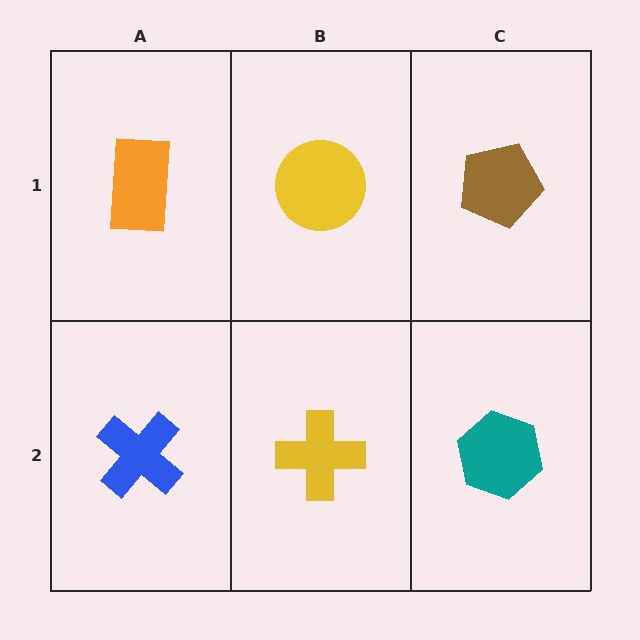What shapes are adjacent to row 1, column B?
A yellow cross (row 2, column B), an orange rectangle (row 1, column A), a brown pentagon (row 1, column C).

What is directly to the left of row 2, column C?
A yellow cross.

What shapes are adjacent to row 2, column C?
A brown pentagon (row 1, column C), a yellow cross (row 2, column B).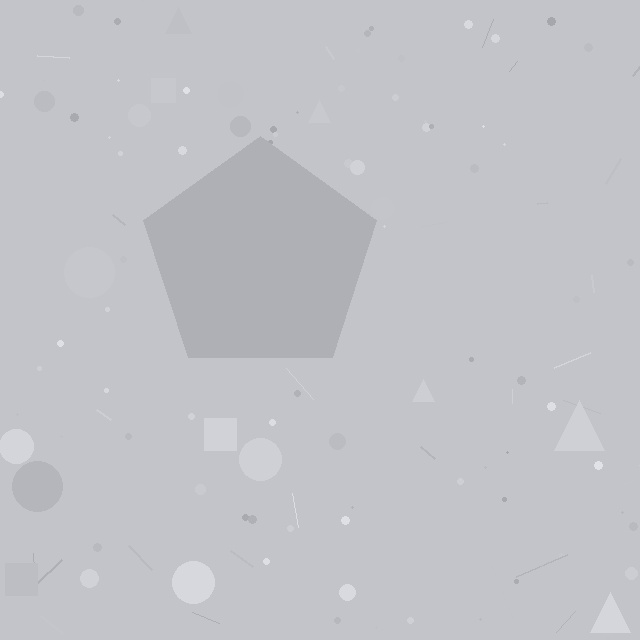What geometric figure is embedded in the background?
A pentagon is embedded in the background.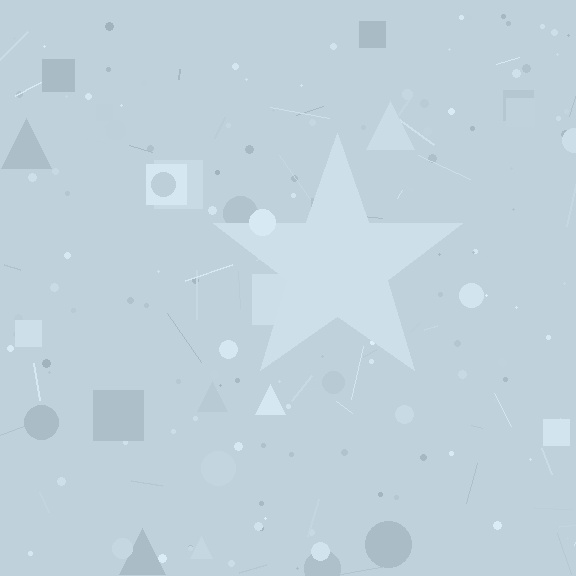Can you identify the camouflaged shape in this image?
The camouflaged shape is a star.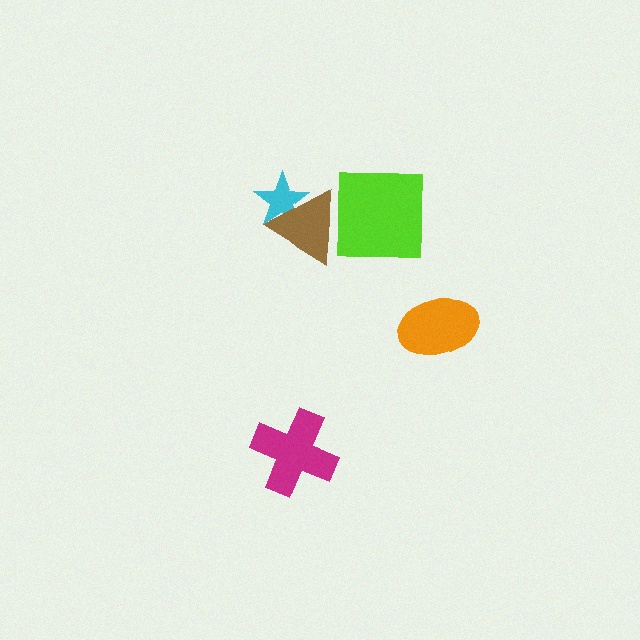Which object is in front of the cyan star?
The brown triangle is in front of the cyan star.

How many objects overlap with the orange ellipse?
0 objects overlap with the orange ellipse.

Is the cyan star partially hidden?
Yes, it is partially covered by another shape.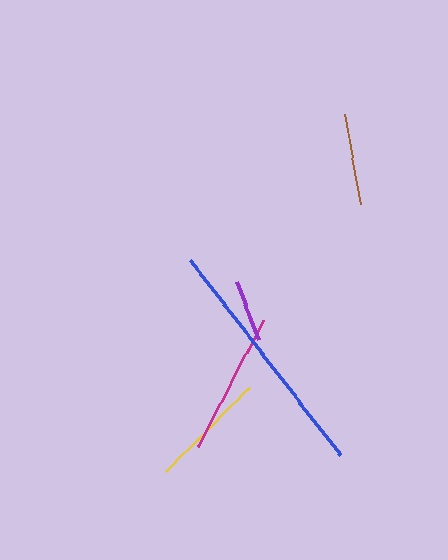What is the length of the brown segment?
The brown segment is approximately 90 pixels long.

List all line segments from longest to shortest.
From longest to shortest: blue, magenta, yellow, brown, purple.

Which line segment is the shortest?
The purple line is the shortest at approximately 60 pixels.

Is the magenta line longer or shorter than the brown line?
The magenta line is longer than the brown line.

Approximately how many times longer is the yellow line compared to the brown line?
The yellow line is approximately 1.3 times the length of the brown line.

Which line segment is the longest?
The blue line is the longest at approximately 247 pixels.